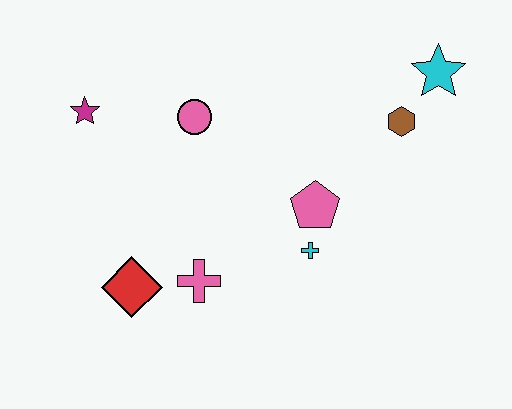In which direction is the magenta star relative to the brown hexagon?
The magenta star is to the left of the brown hexagon.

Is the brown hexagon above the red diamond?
Yes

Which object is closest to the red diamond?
The pink cross is closest to the red diamond.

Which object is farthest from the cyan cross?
The magenta star is farthest from the cyan cross.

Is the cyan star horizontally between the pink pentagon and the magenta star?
No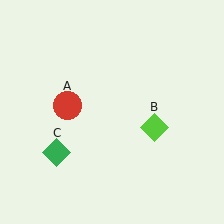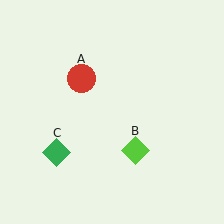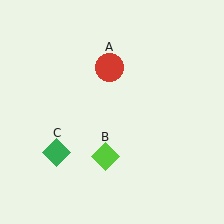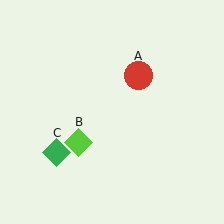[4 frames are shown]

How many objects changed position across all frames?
2 objects changed position: red circle (object A), lime diamond (object B).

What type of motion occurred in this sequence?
The red circle (object A), lime diamond (object B) rotated clockwise around the center of the scene.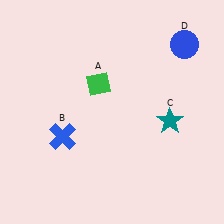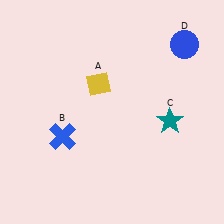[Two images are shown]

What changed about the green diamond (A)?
In Image 1, A is green. In Image 2, it changed to yellow.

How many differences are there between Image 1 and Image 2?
There is 1 difference between the two images.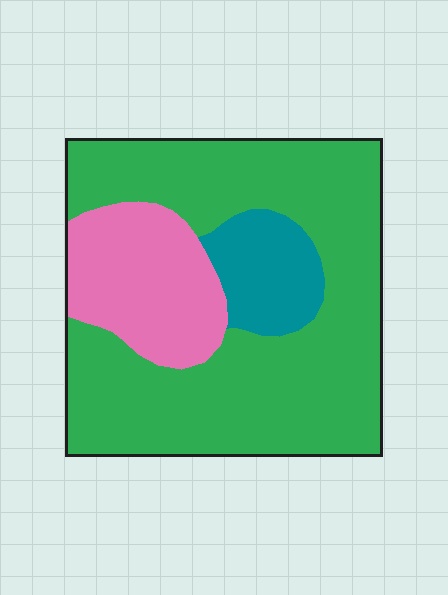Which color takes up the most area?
Green, at roughly 70%.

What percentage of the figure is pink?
Pink covers roughly 20% of the figure.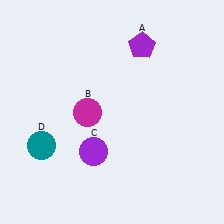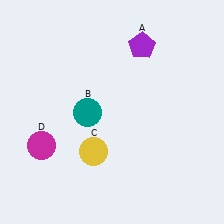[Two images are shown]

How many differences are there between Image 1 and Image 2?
There are 3 differences between the two images.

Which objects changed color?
B changed from magenta to teal. C changed from purple to yellow. D changed from teal to magenta.